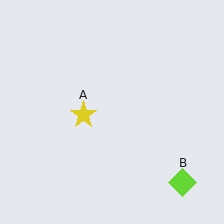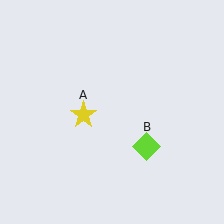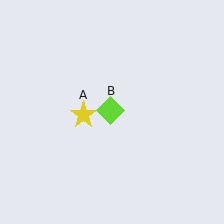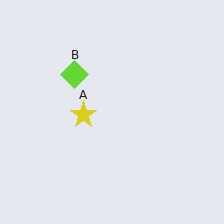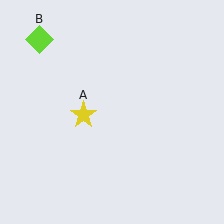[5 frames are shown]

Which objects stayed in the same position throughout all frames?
Yellow star (object A) remained stationary.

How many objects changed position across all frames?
1 object changed position: lime diamond (object B).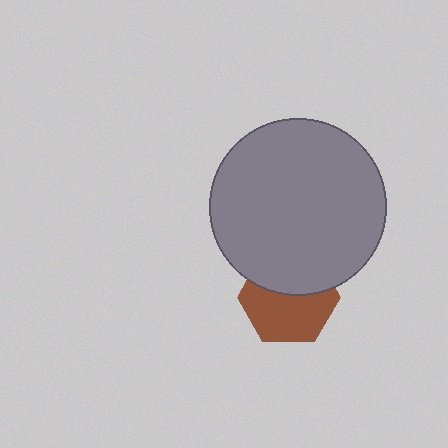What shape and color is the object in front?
The object in front is a gray circle.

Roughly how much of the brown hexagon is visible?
About half of it is visible (roughly 58%).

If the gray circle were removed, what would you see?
You would see the complete brown hexagon.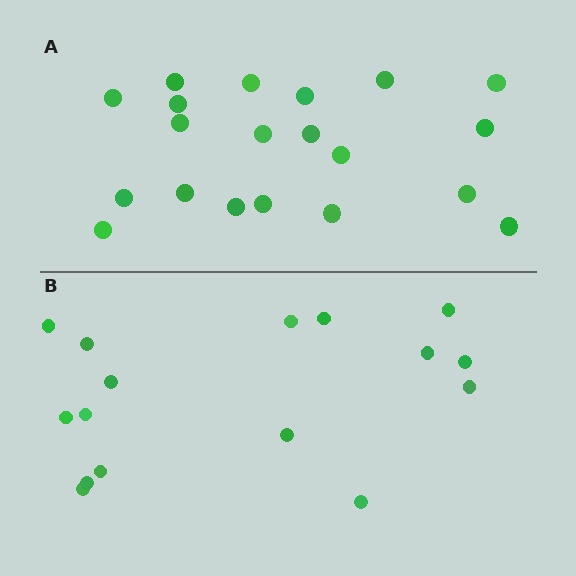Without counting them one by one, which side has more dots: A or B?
Region A (the top region) has more dots.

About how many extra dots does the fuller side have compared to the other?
Region A has about 4 more dots than region B.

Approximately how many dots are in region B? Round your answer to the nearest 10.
About 20 dots. (The exact count is 16, which rounds to 20.)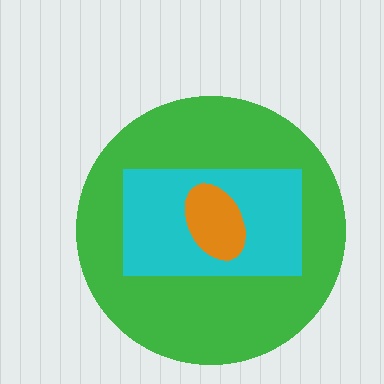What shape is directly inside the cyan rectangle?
The orange ellipse.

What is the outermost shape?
The green circle.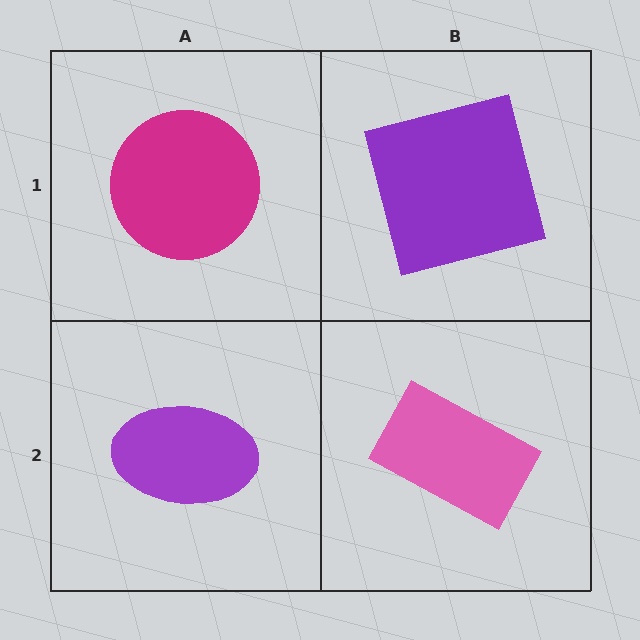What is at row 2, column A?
A purple ellipse.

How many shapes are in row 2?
2 shapes.